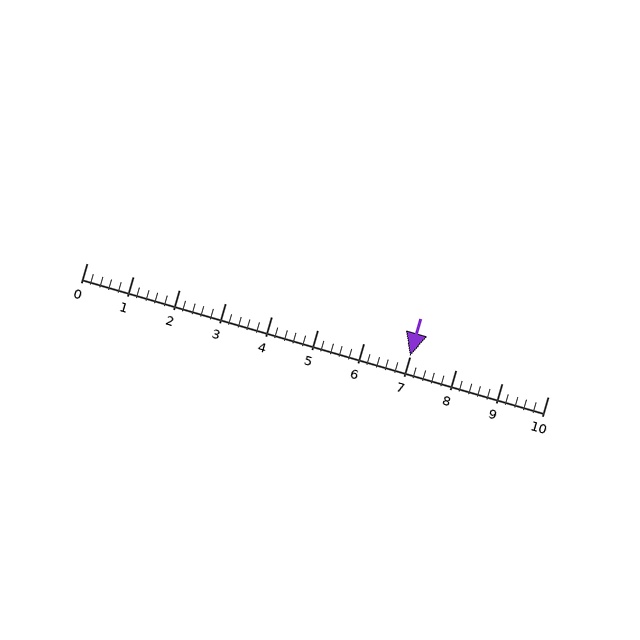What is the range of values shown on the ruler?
The ruler shows values from 0 to 10.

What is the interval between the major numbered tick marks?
The major tick marks are spaced 1 units apart.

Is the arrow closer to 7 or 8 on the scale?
The arrow is closer to 7.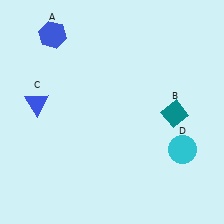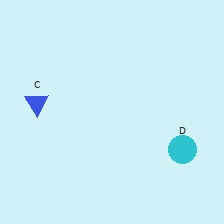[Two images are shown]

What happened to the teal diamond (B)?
The teal diamond (B) was removed in Image 2. It was in the bottom-right area of Image 1.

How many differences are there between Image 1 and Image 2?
There are 2 differences between the two images.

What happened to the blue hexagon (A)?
The blue hexagon (A) was removed in Image 2. It was in the top-left area of Image 1.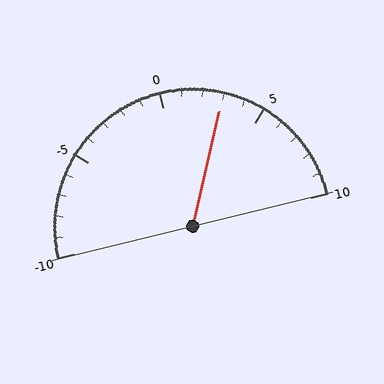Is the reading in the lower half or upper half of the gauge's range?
The reading is in the upper half of the range (-10 to 10).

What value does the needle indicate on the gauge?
The needle indicates approximately 3.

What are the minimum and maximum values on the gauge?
The gauge ranges from -10 to 10.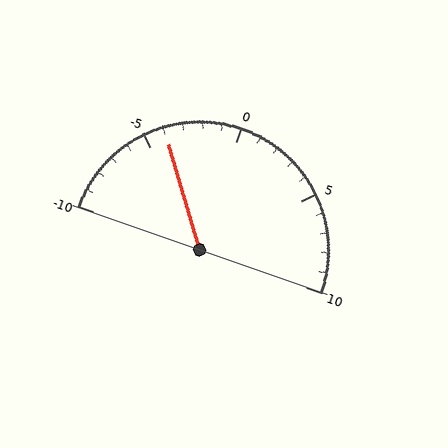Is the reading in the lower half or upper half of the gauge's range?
The reading is in the lower half of the range (-10 to 10).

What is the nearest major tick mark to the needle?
The nearest major tick mark is -5.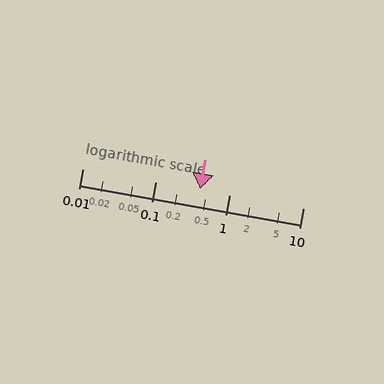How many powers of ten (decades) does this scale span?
The scale spans 3 decades, from 0.01 to 10.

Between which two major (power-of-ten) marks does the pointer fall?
The pointer is between 0.1 and 1.